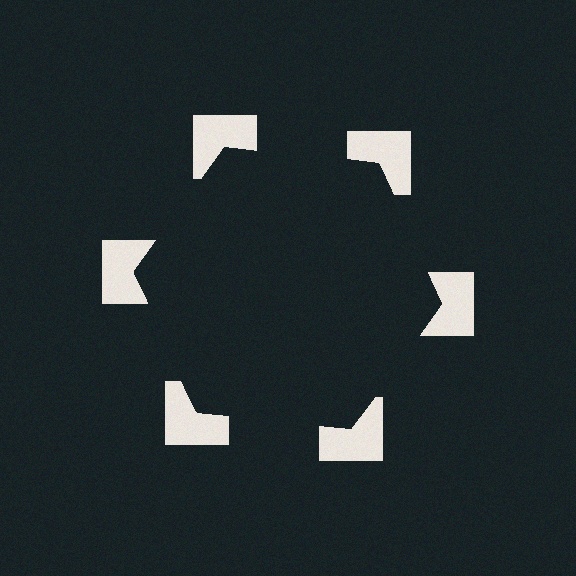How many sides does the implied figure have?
6 sides.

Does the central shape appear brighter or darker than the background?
It typically appears slightly darker than the background, even though no actual brightness change is drawn.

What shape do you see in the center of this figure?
An illusory hexagon — its edges are inferred from the aligned wedge cuts in the notched squares, not physically drawn.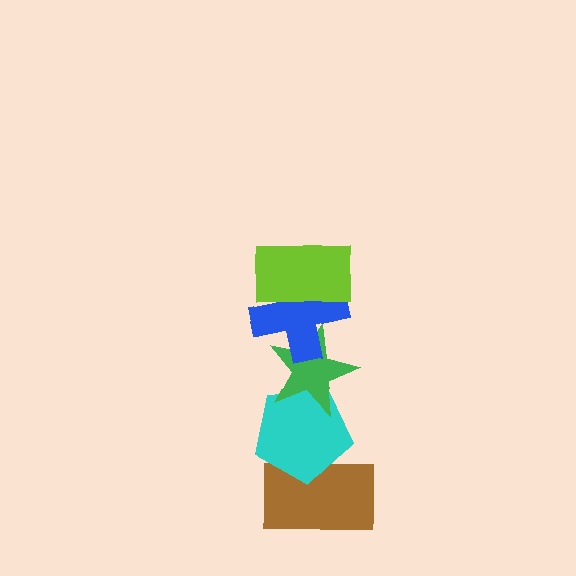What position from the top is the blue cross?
The blue cross is 2nd from the top.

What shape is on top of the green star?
The blue cross is on top of the green star.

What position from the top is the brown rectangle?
The brown rectangle is 5th from the top.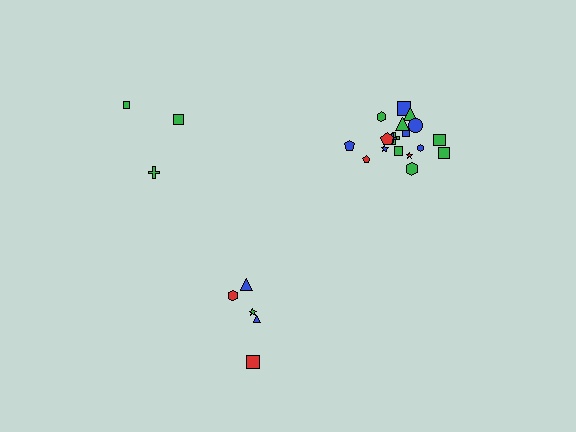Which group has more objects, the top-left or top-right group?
The top-right group.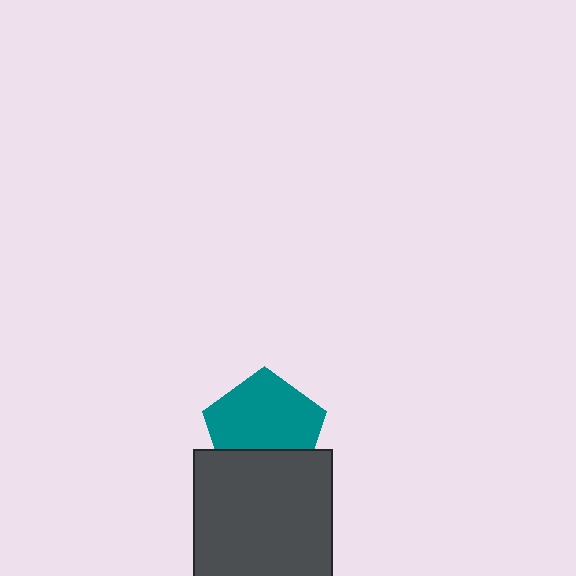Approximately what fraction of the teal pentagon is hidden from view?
Roughly 31% of the teal pentagon is hidden behind the dark gray square.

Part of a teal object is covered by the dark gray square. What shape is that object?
It is a pentagon.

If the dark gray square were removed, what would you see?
You would see the complete teal pentagon.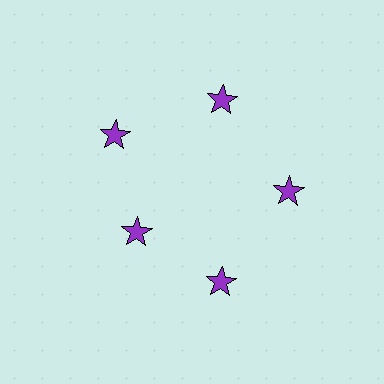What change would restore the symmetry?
The symmetry would be restored by moving it outward, back onto the ring so that all 5 stars sit at equal angles and equal distance from the center.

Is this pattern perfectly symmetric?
No. The 5 purple stars are arranged in a ring, but one element near the 8 o'clock position is pulled inward toward the center, breaking the 5-fold rotational symmetry.